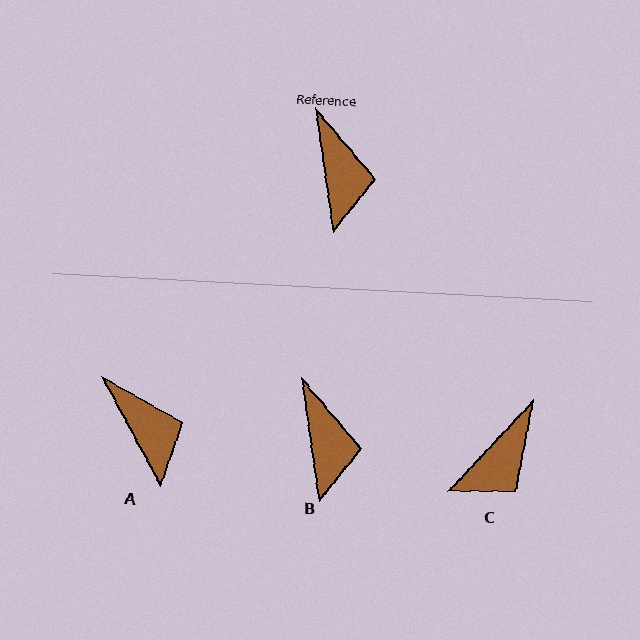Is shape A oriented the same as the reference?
No, it is off by about 20 degrees.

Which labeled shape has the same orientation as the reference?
B.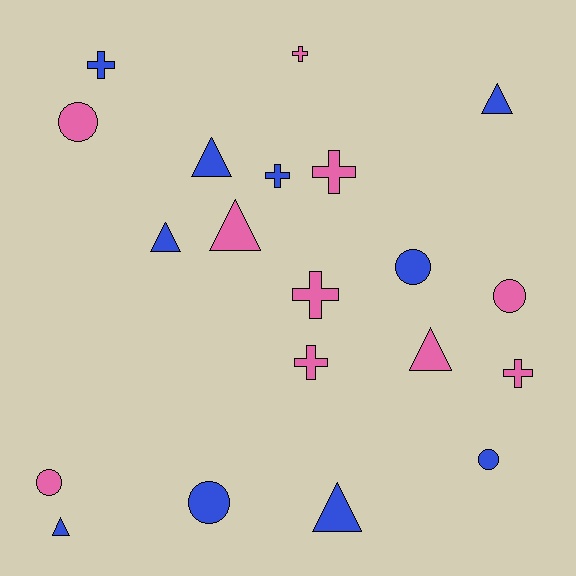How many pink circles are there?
There are 3 pink circles.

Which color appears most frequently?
Blue, with 10 objects.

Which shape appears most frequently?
Triangle, with 7 objects.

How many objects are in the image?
There are 20 objects.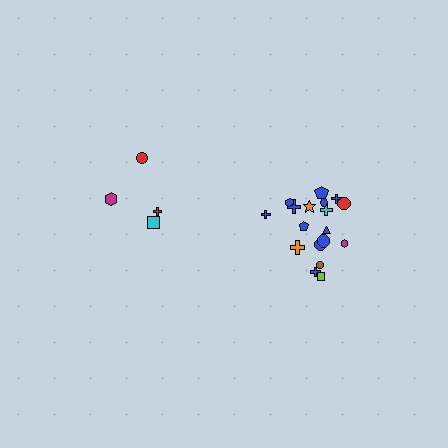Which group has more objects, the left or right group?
The right group.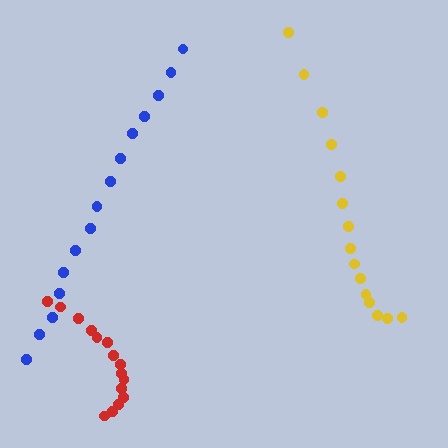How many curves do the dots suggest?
There are 3 distinct paths.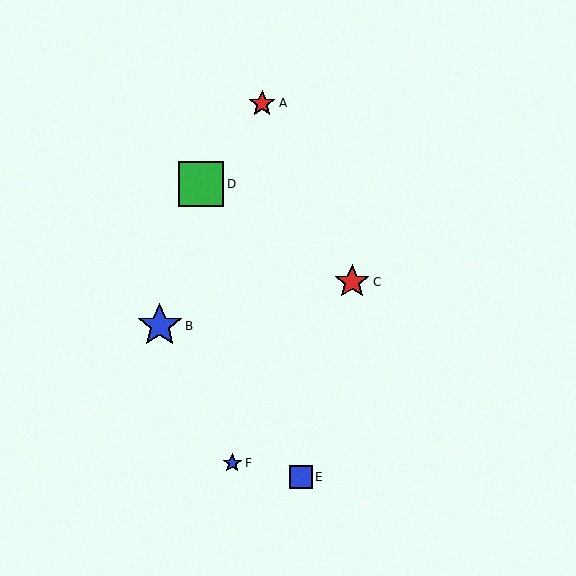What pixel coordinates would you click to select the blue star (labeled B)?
Click at (160, 326) to select the blue star B.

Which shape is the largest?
The green square (labeled D) is the largest.